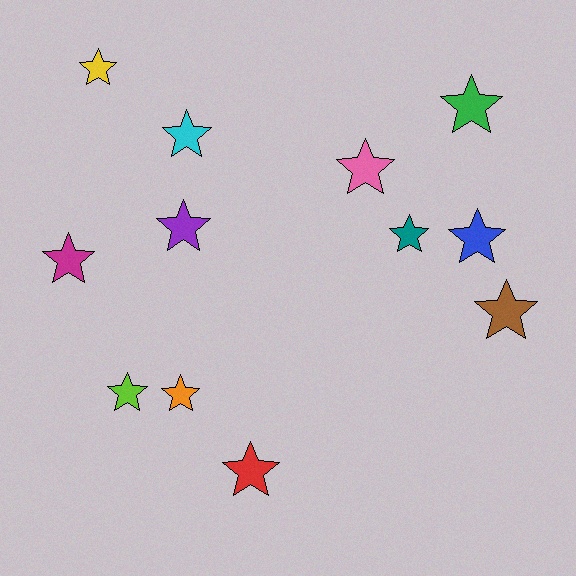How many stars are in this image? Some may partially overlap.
There are 12 stars.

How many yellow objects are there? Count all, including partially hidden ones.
There is 1 yellow object.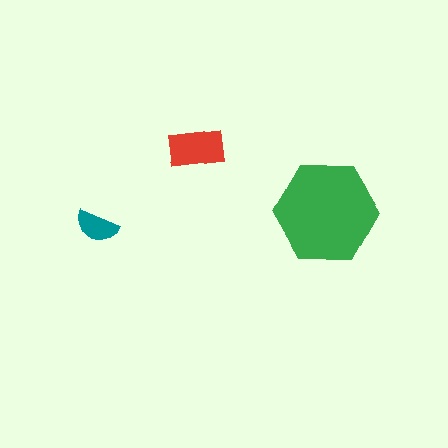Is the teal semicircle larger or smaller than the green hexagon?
Smaller.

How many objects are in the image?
There are 3 objects in the image.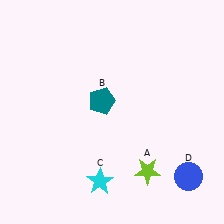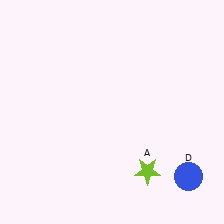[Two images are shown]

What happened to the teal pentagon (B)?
The teal pentagon (B) was removed in Image 2. It was in the top-left area of Image 1.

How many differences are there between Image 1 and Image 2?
There are 2 differences between the two images.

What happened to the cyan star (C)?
The cyan star (C) was removed in Image 2. It was in the bottom-left area of Image 1.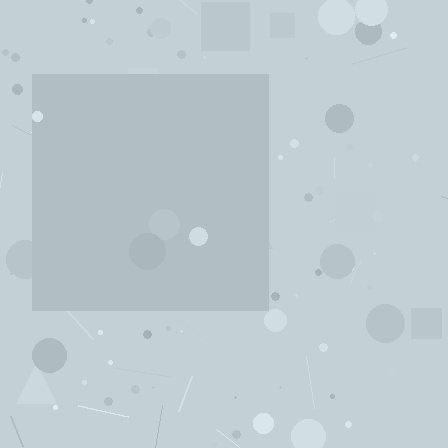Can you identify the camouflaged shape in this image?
The camouflaged shape is a square.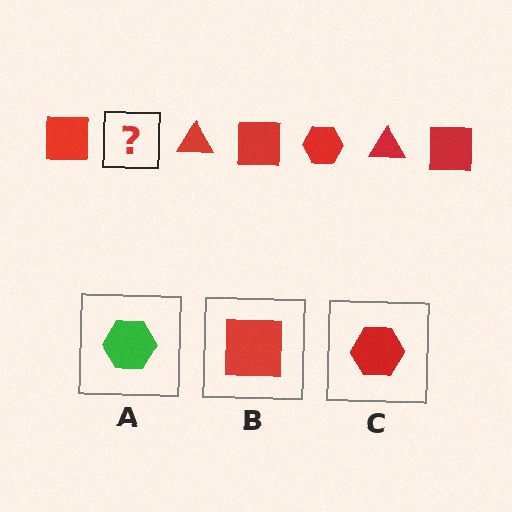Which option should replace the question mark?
Option C.